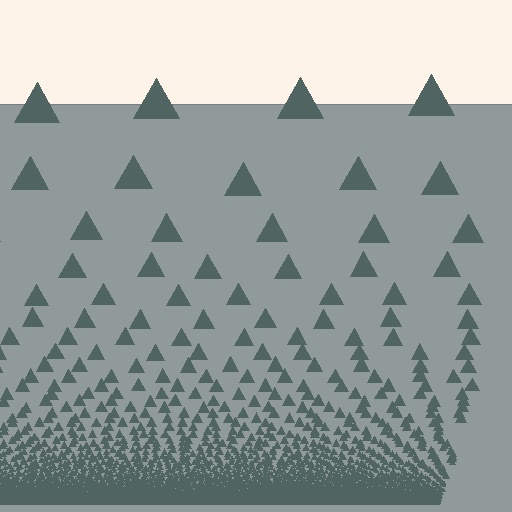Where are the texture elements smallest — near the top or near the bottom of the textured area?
Near the bottom.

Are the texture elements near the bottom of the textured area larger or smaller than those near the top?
Smaller. The gradient is inverted — elements near the bottom are smaller and denser.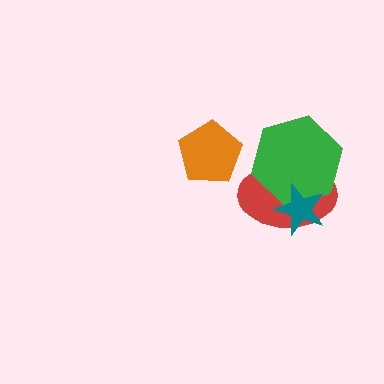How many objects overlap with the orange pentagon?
0 objects overlap with the orange pentagon.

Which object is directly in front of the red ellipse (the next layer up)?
The green hexagon is directly in front of the red ellipse.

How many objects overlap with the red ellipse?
2 objects overlap with the red ellipse.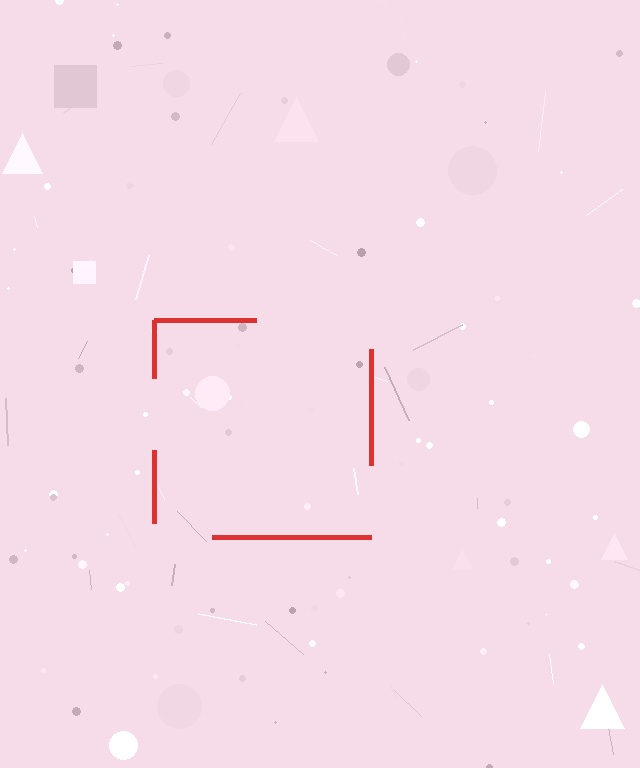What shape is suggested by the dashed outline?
The dashed outline suggests a square.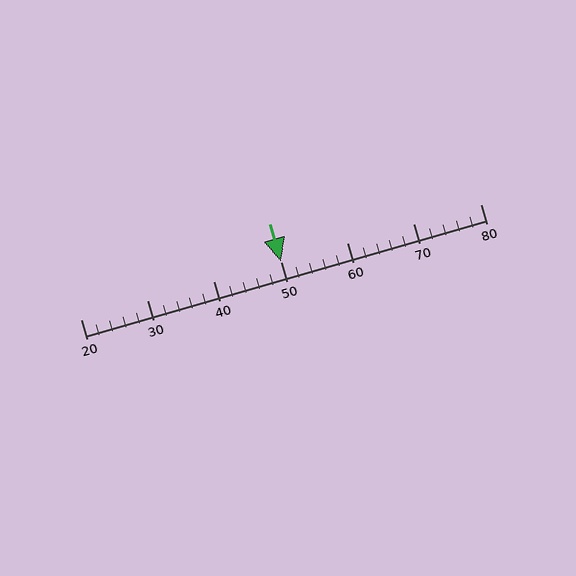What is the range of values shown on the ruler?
The ruler shows values from 20 to 80.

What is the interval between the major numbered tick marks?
The major tick marks are spaced 10 units apart.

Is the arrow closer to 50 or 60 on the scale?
The arrow is closer to 50.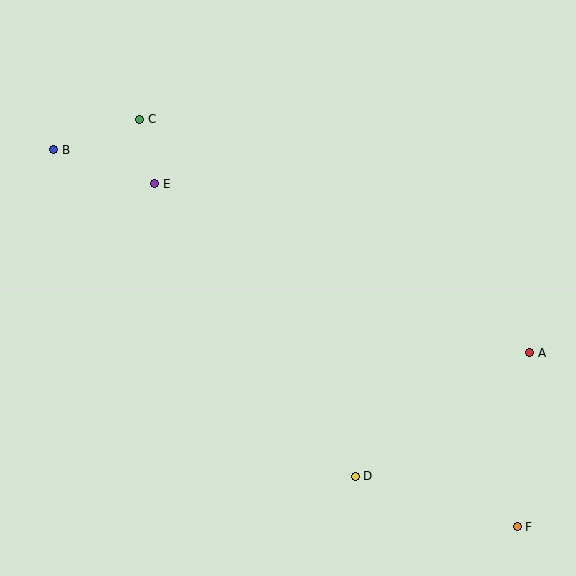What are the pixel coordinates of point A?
Point A is at (530, 353).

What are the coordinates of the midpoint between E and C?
The midpoint between E and C is at (147, 152).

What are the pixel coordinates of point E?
Point E is at (155, 184).